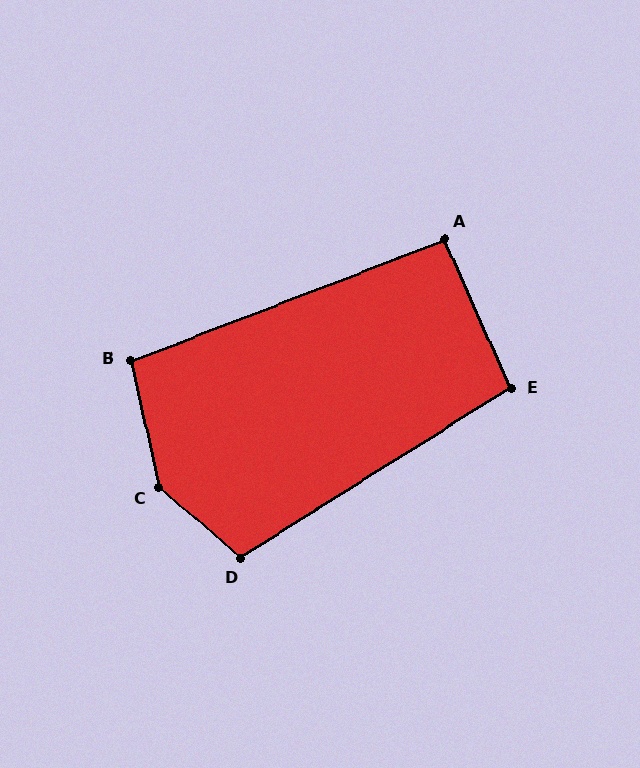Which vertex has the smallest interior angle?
A, at approximately 93 degrees.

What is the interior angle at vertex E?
Approximately 98 degrees (obtuse).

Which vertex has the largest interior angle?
C, at approximately 144 degrees.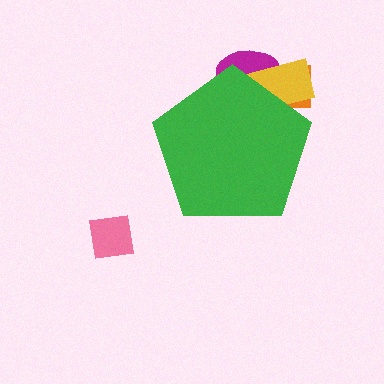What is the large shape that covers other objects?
A green pentagon.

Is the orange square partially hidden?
Yes, the orange square is partially hidden behind the green pentagon.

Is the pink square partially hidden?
No, the pink square is fully visible.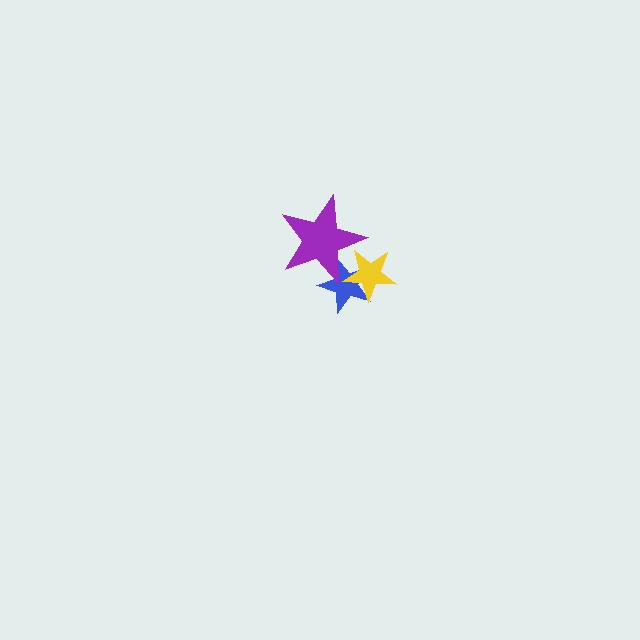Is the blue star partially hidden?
Yes, it is partially covered by another shape.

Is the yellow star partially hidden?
Yes, it is partially covered by another shape.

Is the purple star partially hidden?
No, no other shape covers it.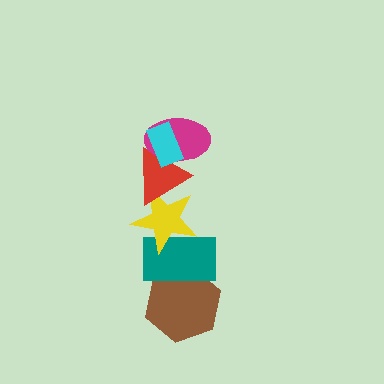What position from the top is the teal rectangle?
The teal rectangle is 5th from the top.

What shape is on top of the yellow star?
The red triangle is on top of the yellow star.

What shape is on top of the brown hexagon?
The teal rectangle is on top of the brown hexagon.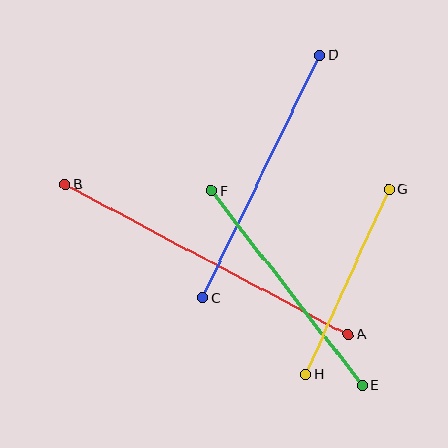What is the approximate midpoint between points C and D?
The midpoint is at approximately (261, 177) pixels.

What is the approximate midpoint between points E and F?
The midpoint is at approximately (287, 288) pixels.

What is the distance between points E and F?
The distance is approximately 247 pixels.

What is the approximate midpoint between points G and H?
The midpoint is at approximately (347, 282) pixels.